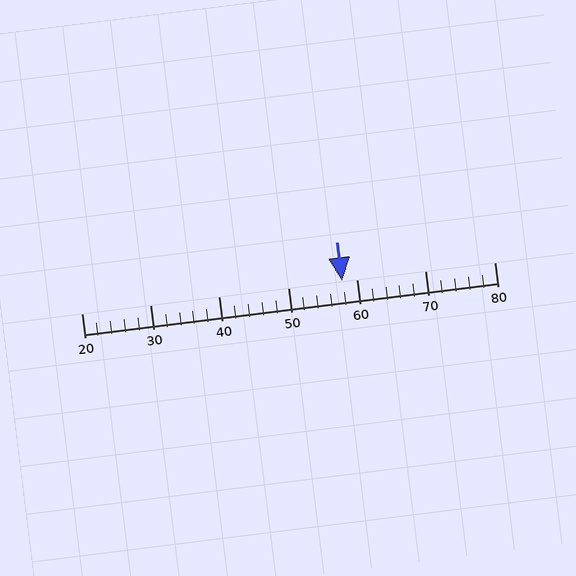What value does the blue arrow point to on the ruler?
The blue arrow points to approximately 58.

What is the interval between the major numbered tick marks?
The major tick marks are spaced 10 units apart.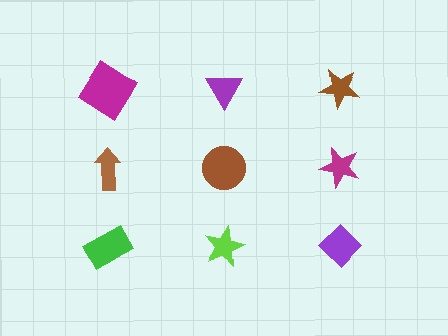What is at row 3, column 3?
A purple diamond.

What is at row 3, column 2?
A lime star.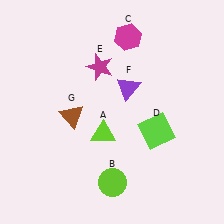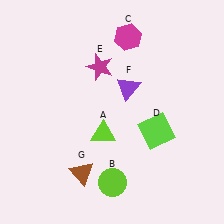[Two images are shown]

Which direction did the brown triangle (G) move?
The brown triangle (G) moved down.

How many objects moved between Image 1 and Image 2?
1 object moved between the two images.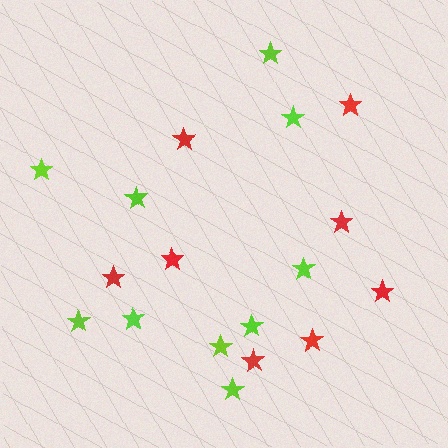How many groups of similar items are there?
There are 2 groups: one group of red stars (8) and one group of lime stars (10).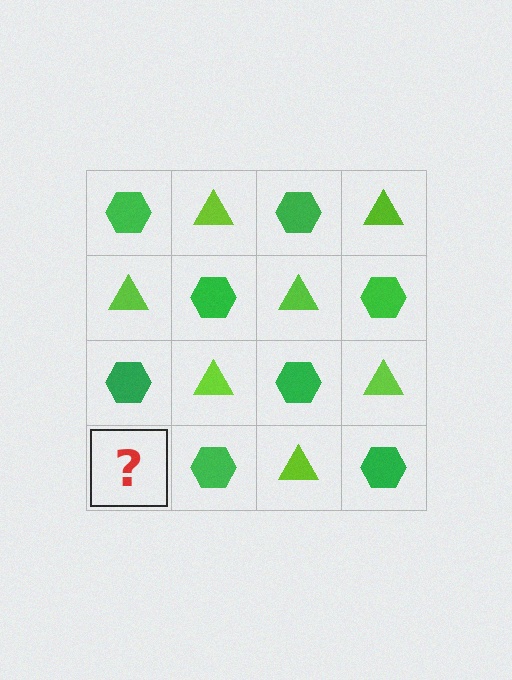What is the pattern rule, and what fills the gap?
The rule is that it alternates green hexagon and lime triangle in a checkerboard pattern. The gap should be filled with a lime triangle.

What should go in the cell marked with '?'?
The missing cell should contain a lime triangle.